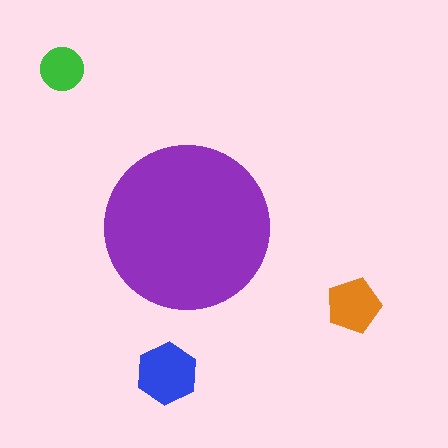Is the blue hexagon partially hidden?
No, the blue hexagon is fully visible.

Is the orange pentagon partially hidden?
No, the orange pentagon is fully visible.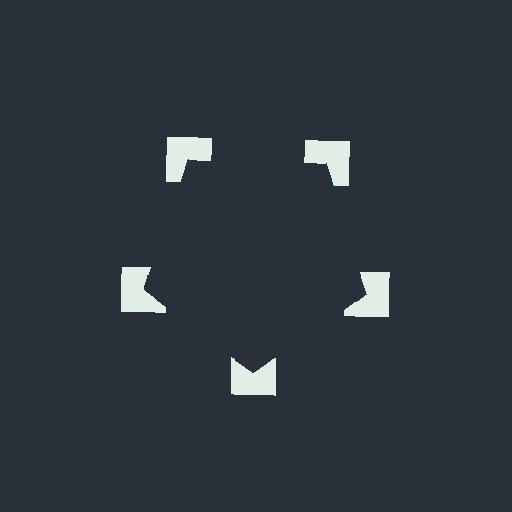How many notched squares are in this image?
There are 5 — one at each vertex of the illusory pentagon.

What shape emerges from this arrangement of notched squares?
An illusory pentagon — its edges are inferred from the aligned wedge cuts in the notched squares, not physically drawn.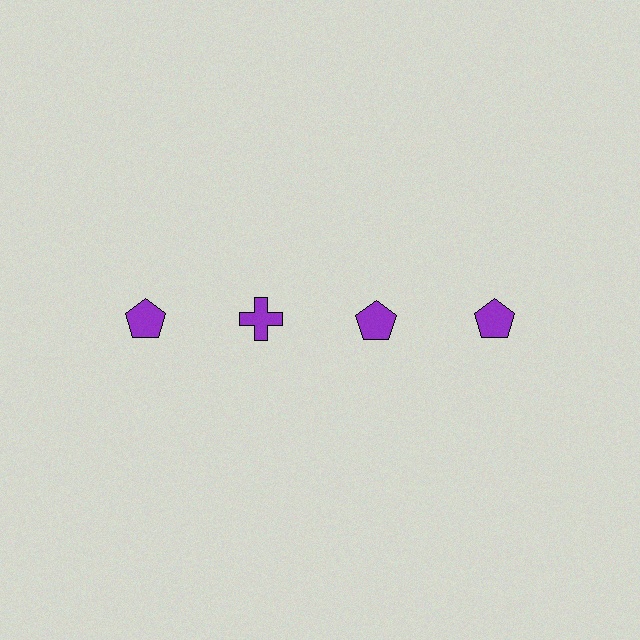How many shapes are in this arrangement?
There are 4 shapes arranged in a grid pattern.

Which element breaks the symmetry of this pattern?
The purple cross in the top row, second from left column breaks the symmetry. All other shapes are purple pentagons.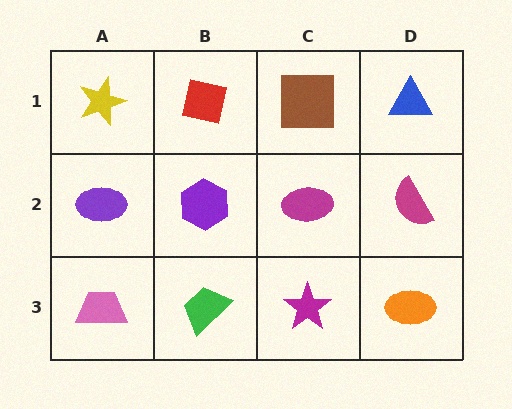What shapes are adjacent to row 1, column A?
A purple ellipse (row 2, column A), a red square (row 1, column B).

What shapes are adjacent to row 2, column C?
A brown square (row 1, column C), a magenta star (row 3, column C), a purple hexagon (row 2, column B), a magenta semicircle (row 2, column D).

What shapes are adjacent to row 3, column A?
A purple ellipse (row 2, column A), a green trapezoid (row 3, column B).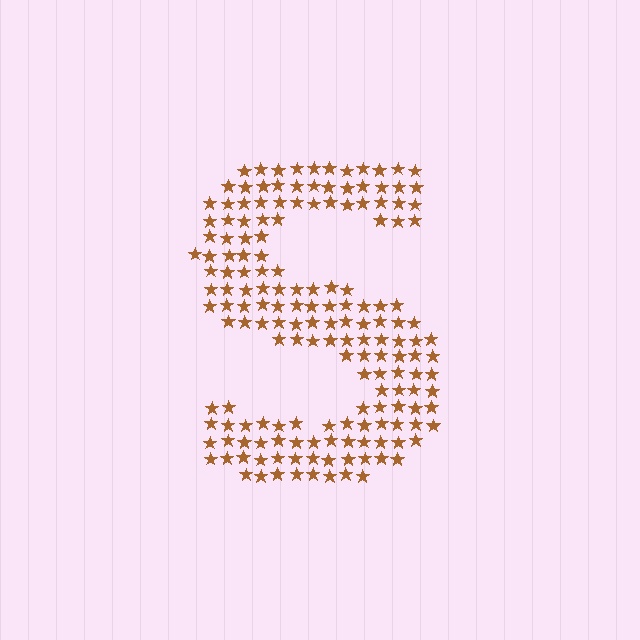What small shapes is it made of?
It is made of small stars.